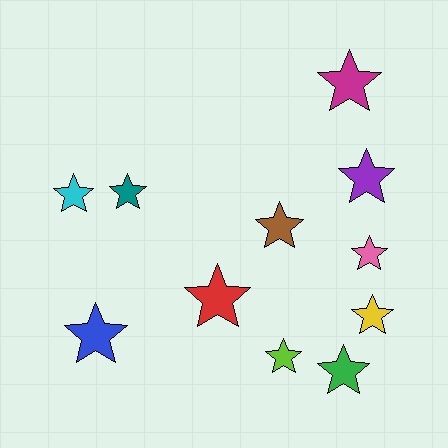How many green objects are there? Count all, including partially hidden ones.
There is 1 green object.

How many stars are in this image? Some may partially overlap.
There are 11 stars.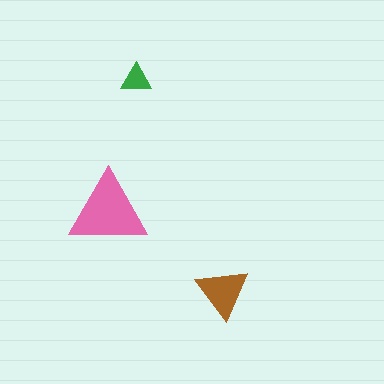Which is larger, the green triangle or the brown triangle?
The brown one.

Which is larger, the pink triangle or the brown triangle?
The pink one.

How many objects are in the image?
There are 3 objects in the image.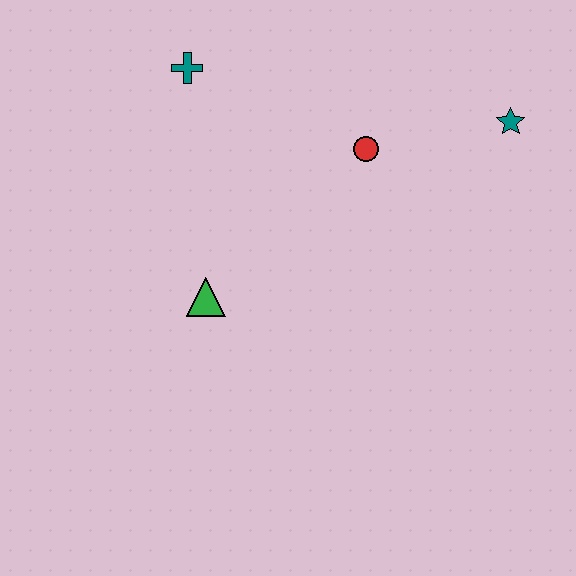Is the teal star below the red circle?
No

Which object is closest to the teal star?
The red circle is closest to the teal star.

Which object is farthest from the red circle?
The green triangle is farthest from the red circle.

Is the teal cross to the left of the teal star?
Yes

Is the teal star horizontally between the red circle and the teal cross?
No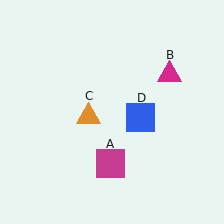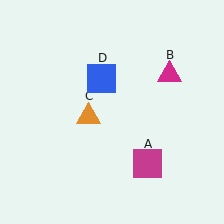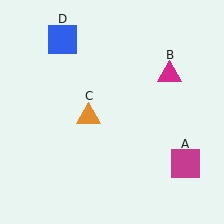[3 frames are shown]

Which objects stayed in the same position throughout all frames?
Magenta triangle (object B) and orange triangle (object C) remained stationary.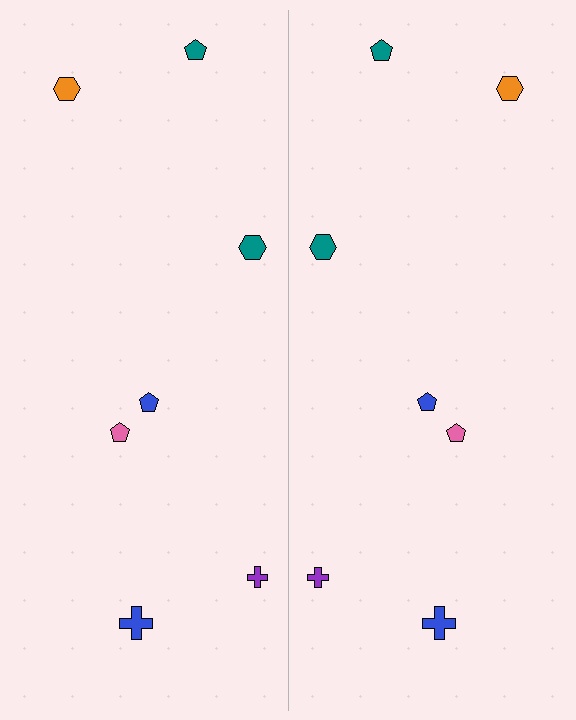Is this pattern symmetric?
Yes, this pattern has bilateral (reflection) symmetry.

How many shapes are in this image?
There are 14 shapes in this image.